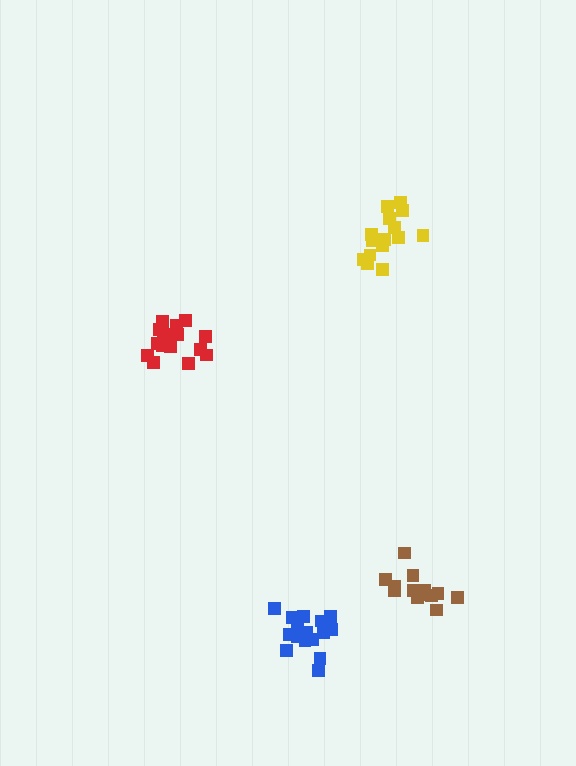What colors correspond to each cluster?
The clusters are colored: brown, yellow, blue, red.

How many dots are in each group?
Group 1: 14 dots, Group 2: 16 dots, Group 3: 16 dots, Group 4: 16 dots (62 total).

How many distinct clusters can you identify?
There are 4 distinct clusters.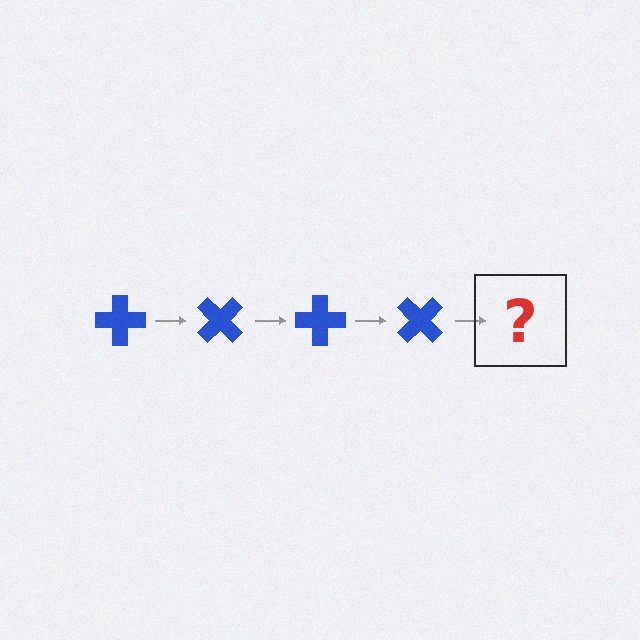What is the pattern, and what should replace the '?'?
The pattern is that the cross rotates 45 degrees each step. The '?' should be a blue cross rotated 180 degrees.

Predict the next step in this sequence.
The next step is a blue cross rotated 180 degrees.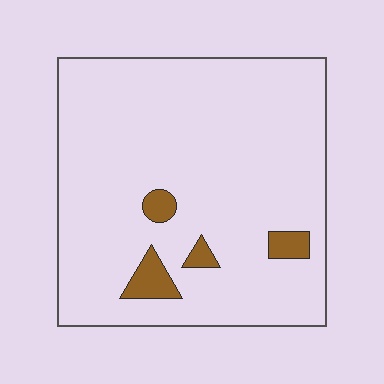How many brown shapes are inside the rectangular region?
4.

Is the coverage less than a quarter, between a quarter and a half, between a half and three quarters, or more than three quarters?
Less than a quarter.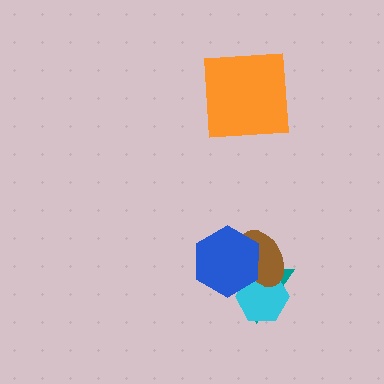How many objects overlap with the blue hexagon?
3 objects overlap with the blue hexagon.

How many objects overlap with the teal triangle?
3 objects overlap with the teal triangle.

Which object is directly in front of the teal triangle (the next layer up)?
The cyan hexagon is directly in front of the teal triangle.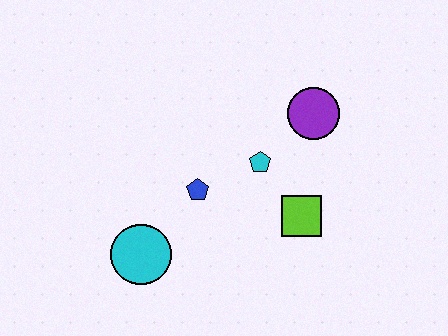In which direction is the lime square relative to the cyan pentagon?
The lime square is below the cyan pentagon.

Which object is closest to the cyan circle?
The blue pentagon is closest to the cyan circle.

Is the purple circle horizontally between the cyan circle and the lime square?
No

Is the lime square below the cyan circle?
No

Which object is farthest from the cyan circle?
The purple circle is farthest from the cyan circle.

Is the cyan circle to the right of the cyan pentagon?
No